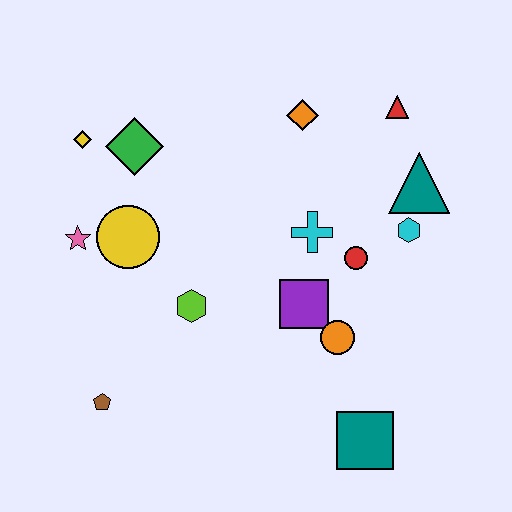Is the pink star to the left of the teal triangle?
Yes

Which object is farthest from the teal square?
The yellow diamond is farthest from the teal square.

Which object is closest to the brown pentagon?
The lime hexagon is closest to the brown pentagon.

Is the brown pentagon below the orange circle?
Yes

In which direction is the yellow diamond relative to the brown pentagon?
The yellow diamond is above the brown pentagon.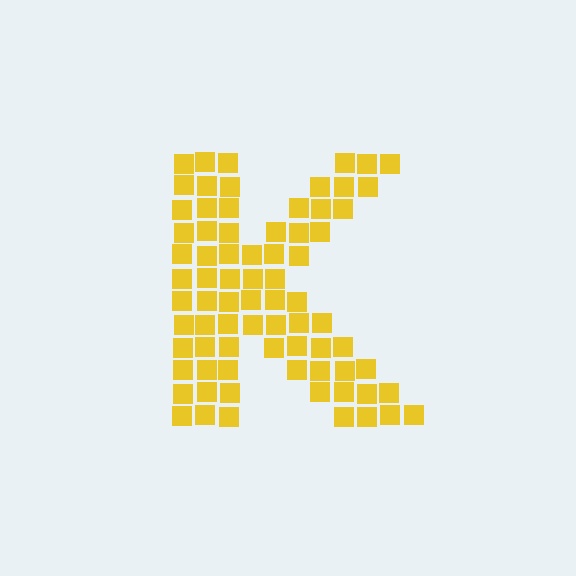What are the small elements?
The small elements are squares.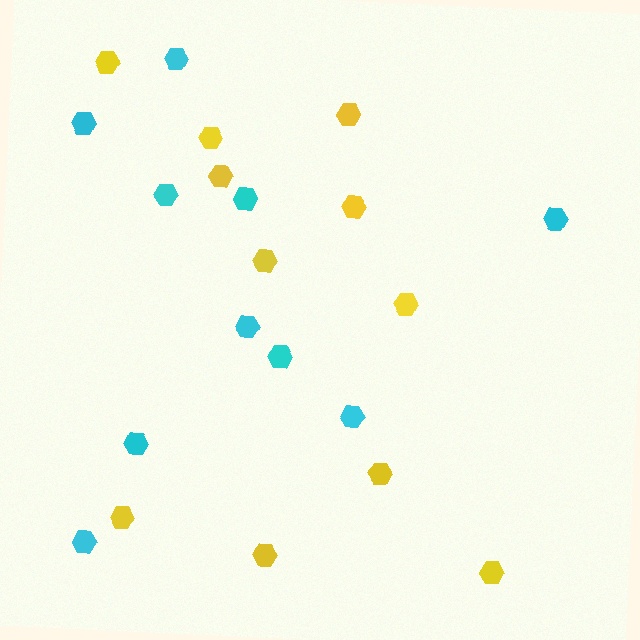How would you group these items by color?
There are 2 groups: one group of yellow hexagons (11) and one group of cyan hexagons (10).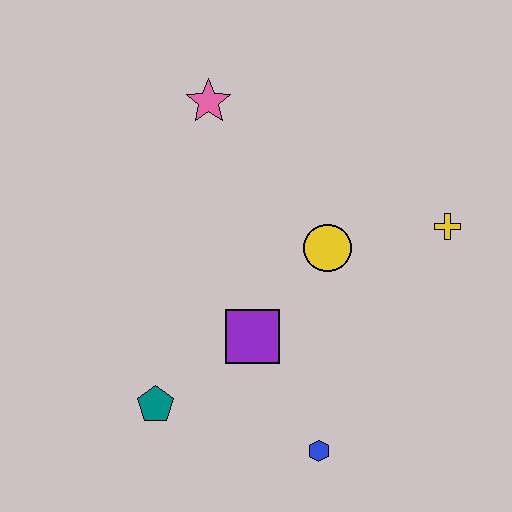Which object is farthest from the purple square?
The pink star is farthest from the purple square.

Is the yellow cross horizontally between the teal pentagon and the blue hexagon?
No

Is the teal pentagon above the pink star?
No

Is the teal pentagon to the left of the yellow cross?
Yes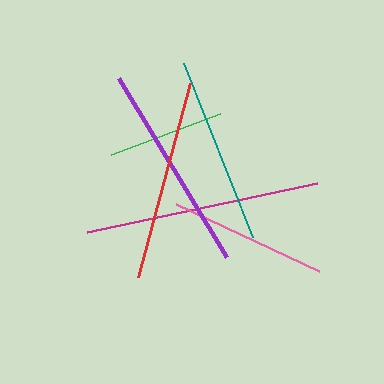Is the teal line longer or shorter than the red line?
The red line is longer than the teal line.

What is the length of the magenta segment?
The magenta segment is approximately 236 pixels long.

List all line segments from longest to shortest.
From longest to shortest: magenta, purple, red, teal, pink, green.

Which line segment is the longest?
The magenta line is the longest at approximately 236 pixels.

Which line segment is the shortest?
The green line is the shortest at approximately 117 pixels.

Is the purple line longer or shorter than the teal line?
The purple line is longer than the teal line.